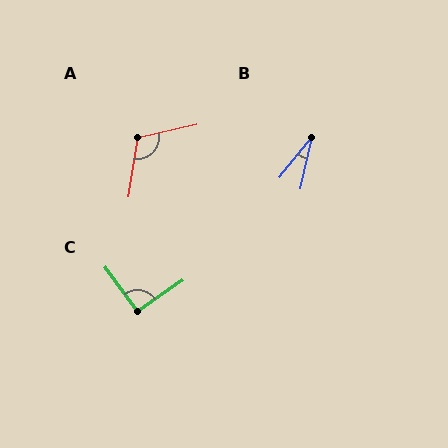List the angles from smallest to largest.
B (27°), C (91°), A (112°).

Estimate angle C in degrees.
Approximately 91 degrees.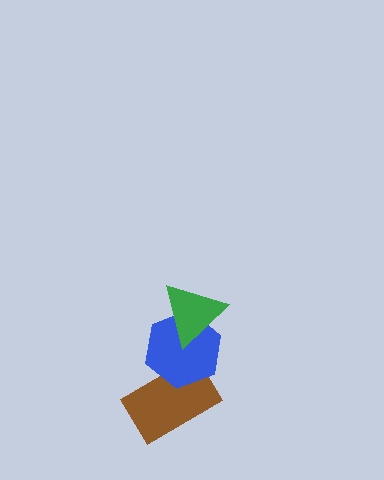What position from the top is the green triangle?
The green triangle is 1st from the top.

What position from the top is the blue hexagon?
The blue hexagon is 2nd from the top.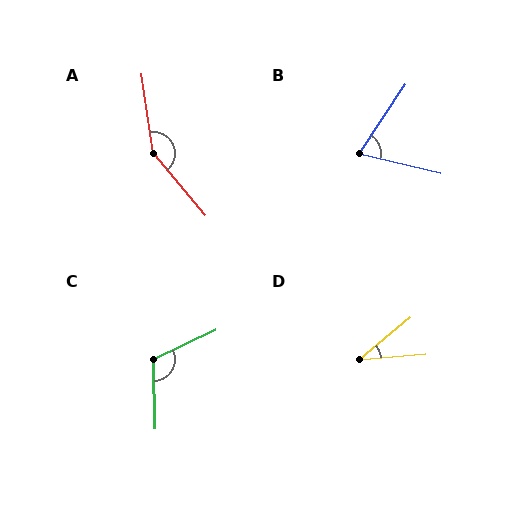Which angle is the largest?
A, at approximately 148 degrees.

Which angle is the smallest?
D, at approximately 35 degrees.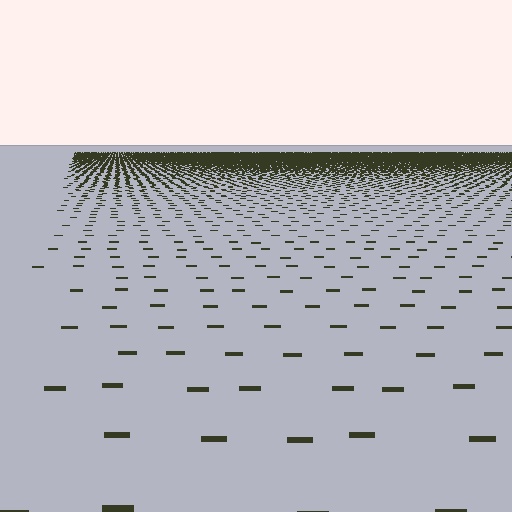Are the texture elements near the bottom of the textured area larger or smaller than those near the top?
Larger. Near the bottom, elements are closer to the viewer and appear at a bigger on-screen size.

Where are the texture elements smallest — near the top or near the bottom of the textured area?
Near the top.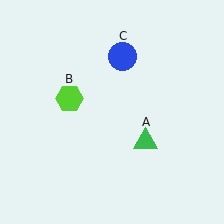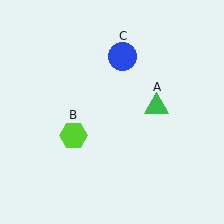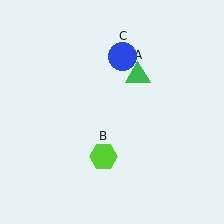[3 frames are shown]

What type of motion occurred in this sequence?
The green triangle (object A), lime hexagon (object B) rotated counterclockwise around the center of the scene.